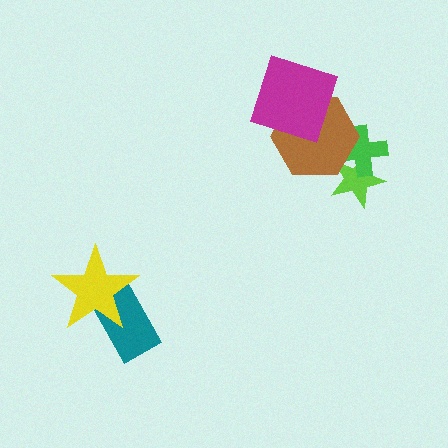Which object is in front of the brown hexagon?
The magenta diamond is in front of the brown hexagon.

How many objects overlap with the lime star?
2 objects overlap with the lime star.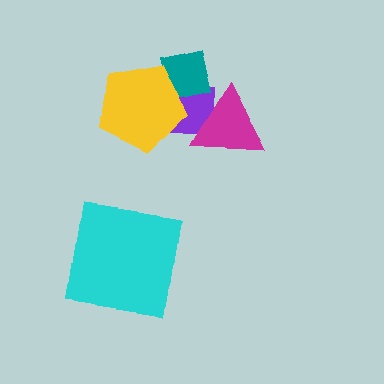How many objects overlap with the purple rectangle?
3 objects overlap with the purple rectangle.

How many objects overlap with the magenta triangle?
1 object overlaps with the magenta triangle.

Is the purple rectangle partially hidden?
Yes, it is partially covered by another shape.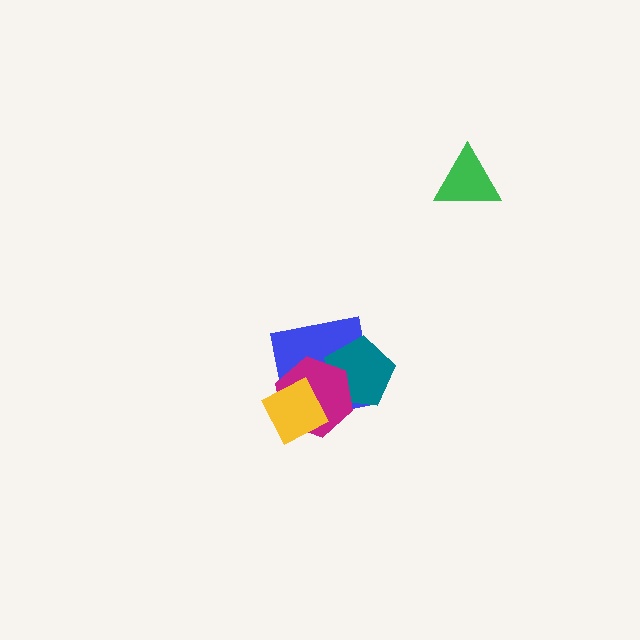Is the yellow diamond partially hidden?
No, no other shape covers it.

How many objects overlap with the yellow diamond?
2 objects overlap with the yellow diamond.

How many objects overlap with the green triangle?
0 objects overlap with the green triangle.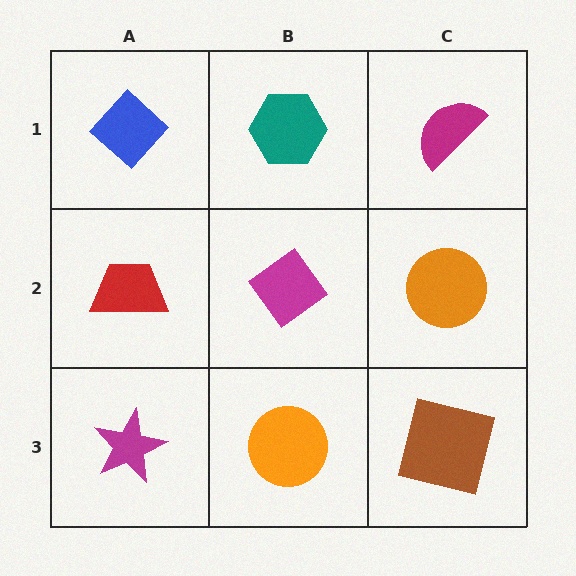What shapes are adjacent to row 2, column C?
A magenta semicircle (row 1, column C), a brown square (row 3, column C), a magenta diamond (row 2, column B).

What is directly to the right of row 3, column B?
A brown square.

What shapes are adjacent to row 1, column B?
A magenta diamond (row 2, column B), a blue diamond (row 1, column A), a magenta semicircle (row 1, column C).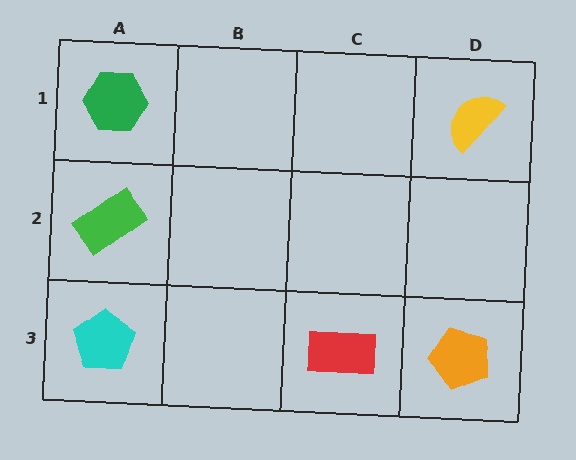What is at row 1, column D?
A yellow semicircle.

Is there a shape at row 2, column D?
No, that cell is empty.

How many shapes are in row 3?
3 shapes.